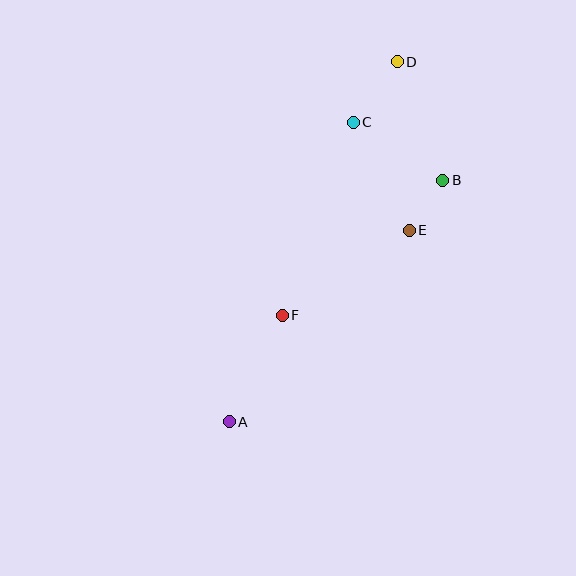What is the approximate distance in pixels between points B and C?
The distance between B and C is approximately 106 pixels.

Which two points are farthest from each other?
Points A and D are farthest from each other.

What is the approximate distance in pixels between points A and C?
The distance between A and C is approximately 324 pixels.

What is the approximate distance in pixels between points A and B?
The distance between A and B is approximately 323 pixels.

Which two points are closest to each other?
Points B and E are closest to each other.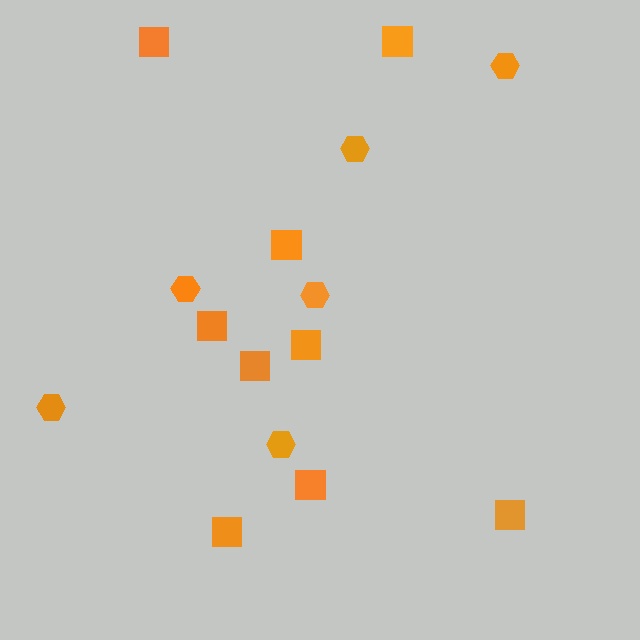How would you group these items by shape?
There are 2 groups: one group of hexagons (6) and one group of squares (9).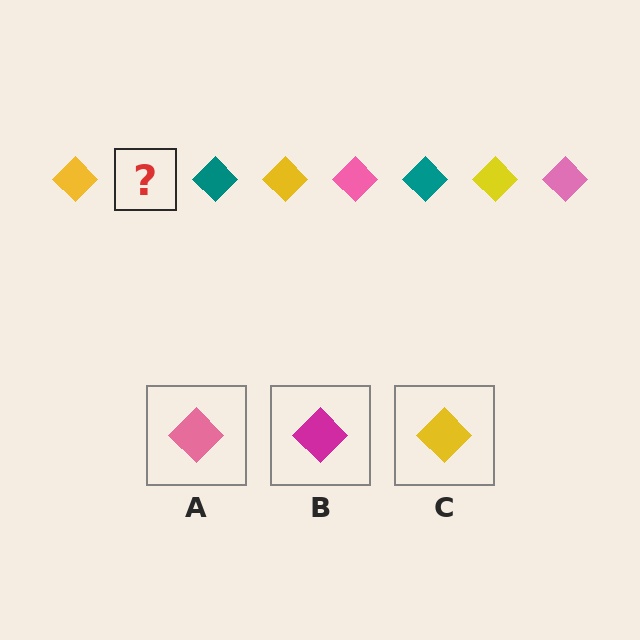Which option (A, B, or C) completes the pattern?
A.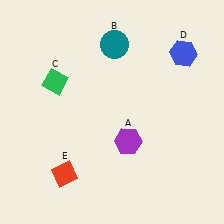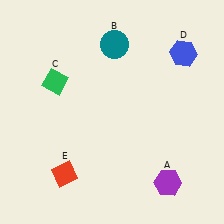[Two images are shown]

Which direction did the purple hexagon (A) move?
The purple hexagon (A) moved down.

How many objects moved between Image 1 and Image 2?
1 object moved between the two images.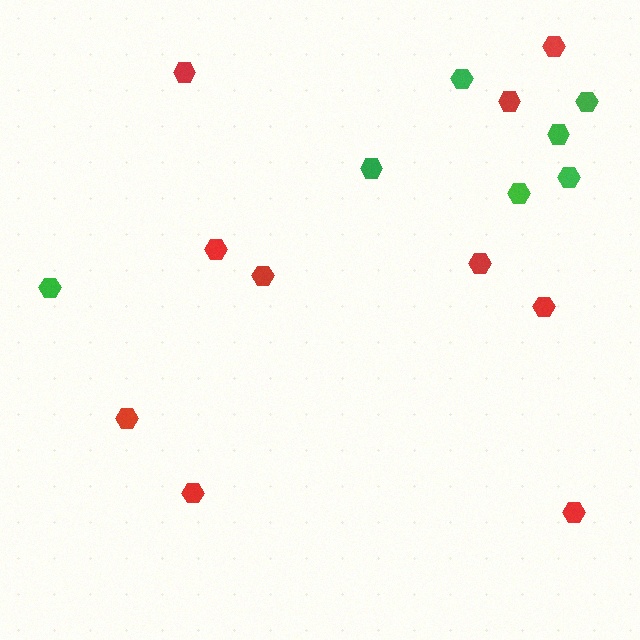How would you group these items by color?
There are 2 groups: one group of red hexagons (10) and one group of green hexagons (7).